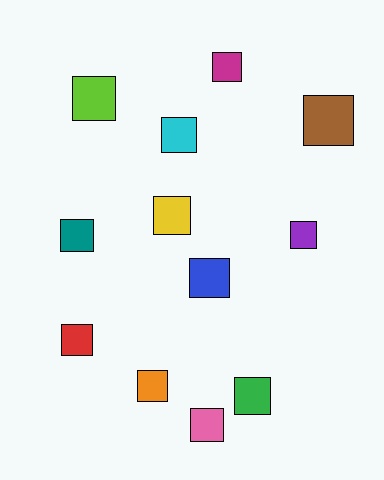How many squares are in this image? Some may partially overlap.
There are 12 squares.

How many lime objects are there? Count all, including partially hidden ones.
There is 1 lime object.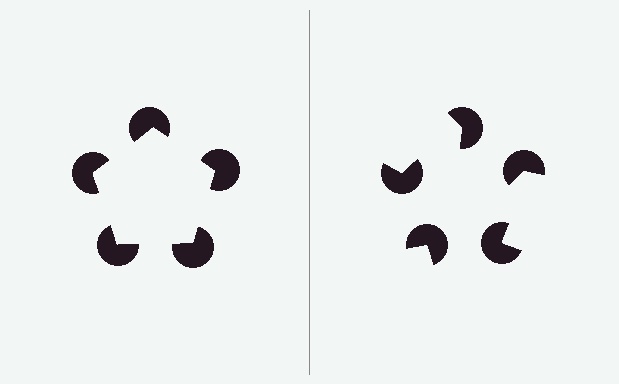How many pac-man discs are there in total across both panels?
10 — 5 on each side.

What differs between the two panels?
The pac-man discs are positioned identically on both sides; only the wedge orientations differ. On the left they align to a pentagon; on the right they are misaligned.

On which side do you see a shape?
An illusory pentagon appears on the left side. On the right side the wedge cuts are rotated, so no coherent shape forms.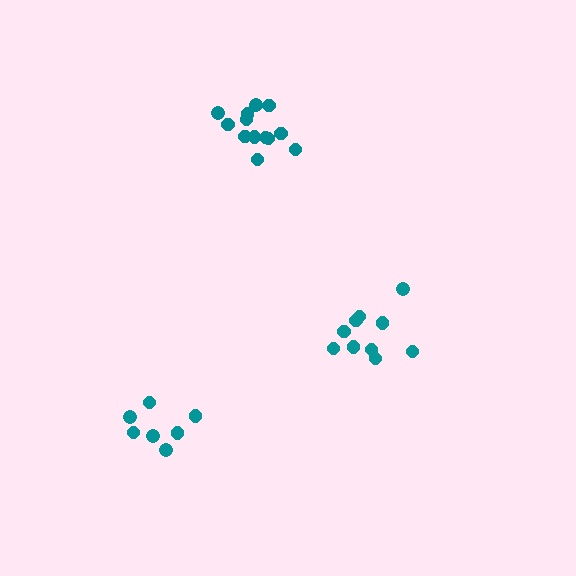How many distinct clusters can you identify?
There are 3 distinct clusters.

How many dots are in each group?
Group 1: 10 dots, Group 2: 13 dots, Group 3: 7 dots (30 total).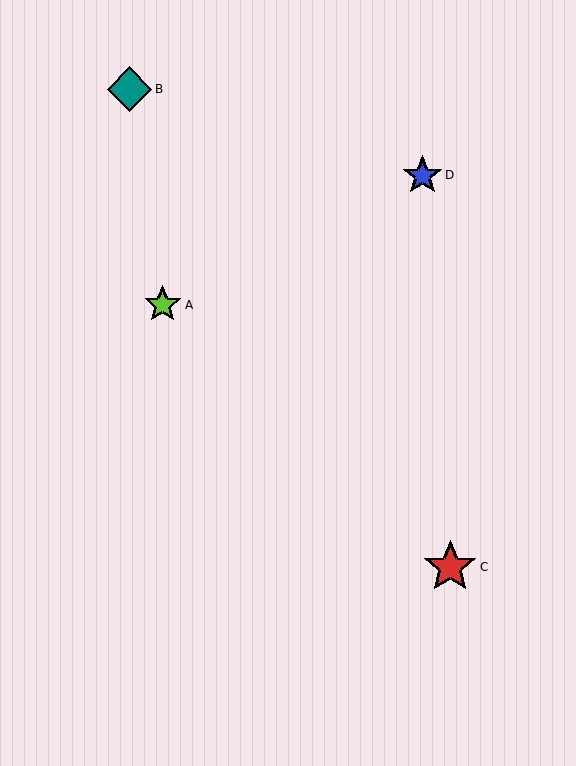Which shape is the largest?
The red star (labeled C) is the largest.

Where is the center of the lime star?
The center of the lime star is at (163, 305).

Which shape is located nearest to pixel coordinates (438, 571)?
The red star (labeled C) at (450, 567) is nearest to that location.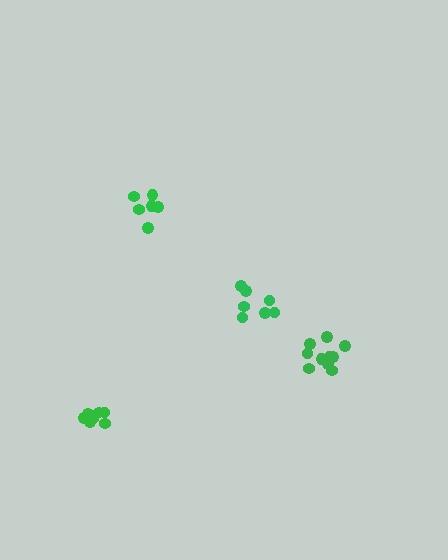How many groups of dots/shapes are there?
There are 4 groups.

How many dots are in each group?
Group 1: 6 dots, Group 2: 10 dots, Group 3: 7 dots, Group 4: 7 dots (30 total).